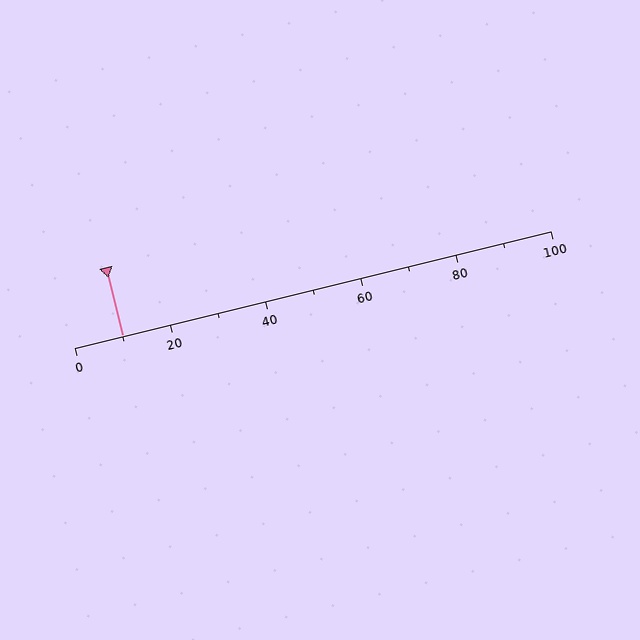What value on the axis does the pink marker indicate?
The marker indicates approximately 10.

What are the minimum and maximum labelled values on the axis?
The axis runs from 0 to 100.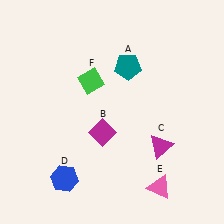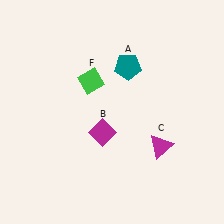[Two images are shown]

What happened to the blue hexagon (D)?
The blue hexagon (D) was removed in Image 2. It was in the bottom-left area of Image 1.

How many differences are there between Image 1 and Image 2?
There are 2 differences between the two images.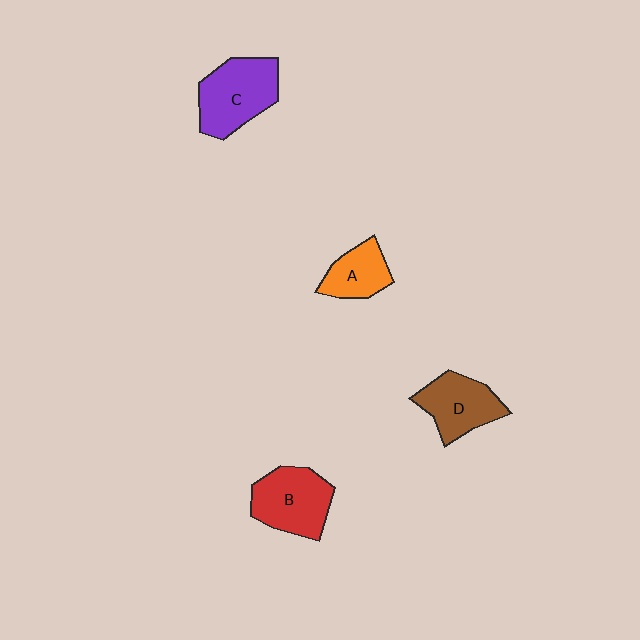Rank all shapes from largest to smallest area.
From largest to smallest: C (purple), B (red), D (brown), A (orange).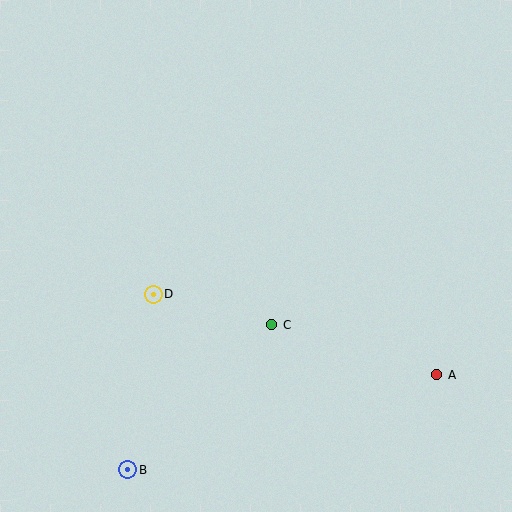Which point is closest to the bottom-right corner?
Point A is closest to the bottom-right corner.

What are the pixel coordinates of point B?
Point B is at (128, 470).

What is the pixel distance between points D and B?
The distance between D and B is 177 pixels.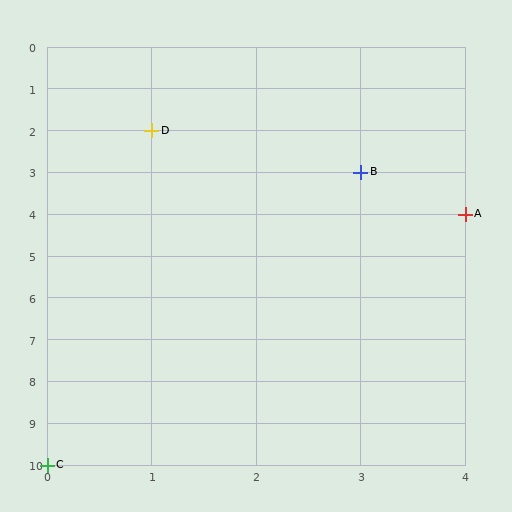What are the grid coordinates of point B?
Point B is at grid coordinates (3, 3).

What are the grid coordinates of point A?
Point A is at grid coordinates (4, 4).